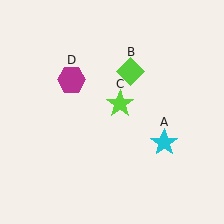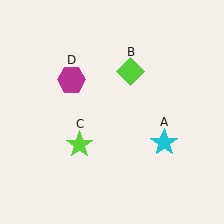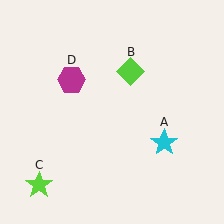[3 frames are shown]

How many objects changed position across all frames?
1 object changed position: lime star (object C).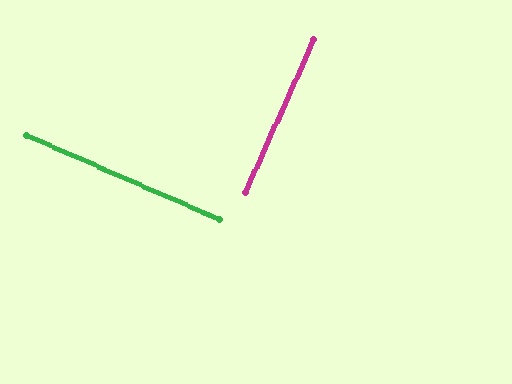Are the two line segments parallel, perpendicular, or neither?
Perpendicular — they meet at approximately 89°.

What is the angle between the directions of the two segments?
Approximately 89 degrees.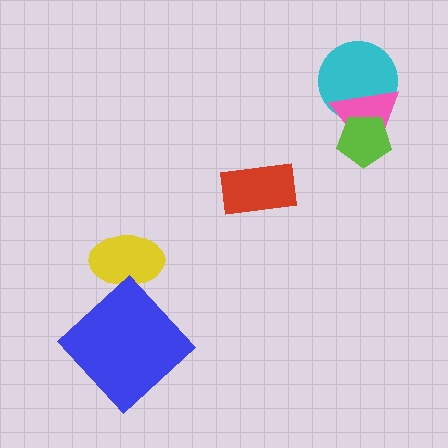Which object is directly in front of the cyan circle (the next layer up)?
The pink triangle is directly in front of the cyan circle.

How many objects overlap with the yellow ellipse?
0 objects overlap with the yellow ellipse.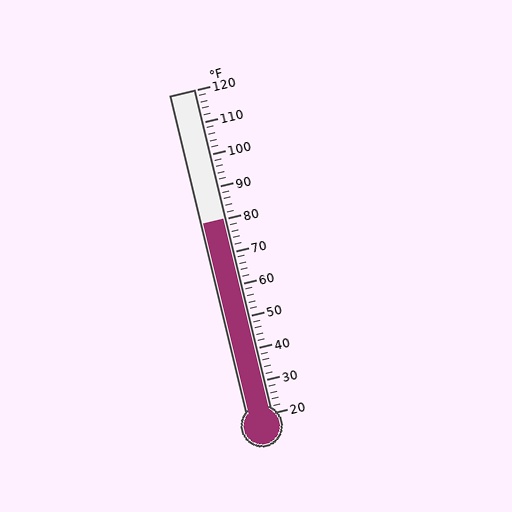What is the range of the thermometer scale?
The thermometer scale ranges from 20°F to 120°F.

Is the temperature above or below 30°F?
The temperature is above 30°F.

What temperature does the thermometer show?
The thermometer shows approximately 80°F.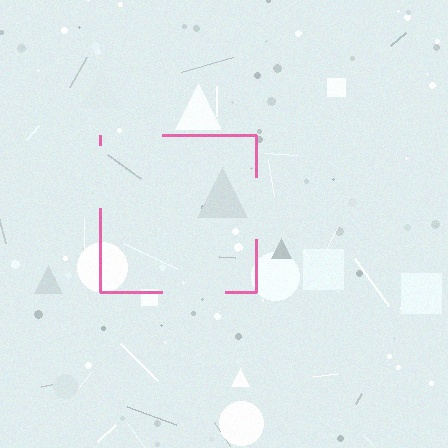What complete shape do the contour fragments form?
The contour fragments form a square.